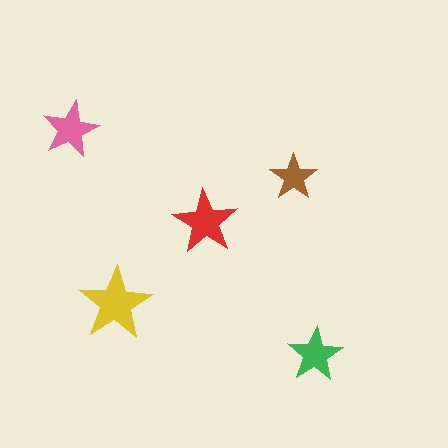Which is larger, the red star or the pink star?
The red one.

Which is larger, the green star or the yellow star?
The yellow one.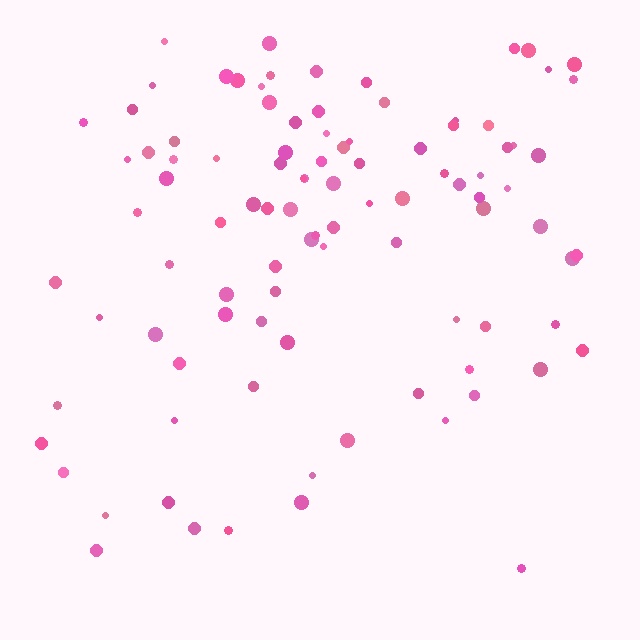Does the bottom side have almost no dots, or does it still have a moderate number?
Still a moderate number, just noticeably fewer than the top.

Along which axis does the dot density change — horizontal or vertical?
Vertical.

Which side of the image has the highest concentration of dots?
The top.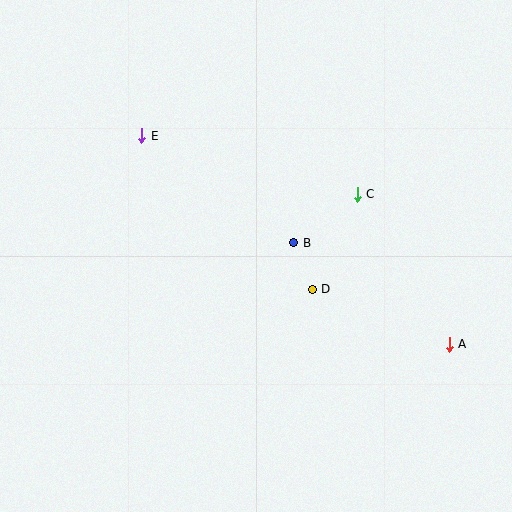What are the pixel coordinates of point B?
Point B is at (294, 243).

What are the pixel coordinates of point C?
Point C is at (357, 194).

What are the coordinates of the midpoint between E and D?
The midpoint between E and D is at (227, 212).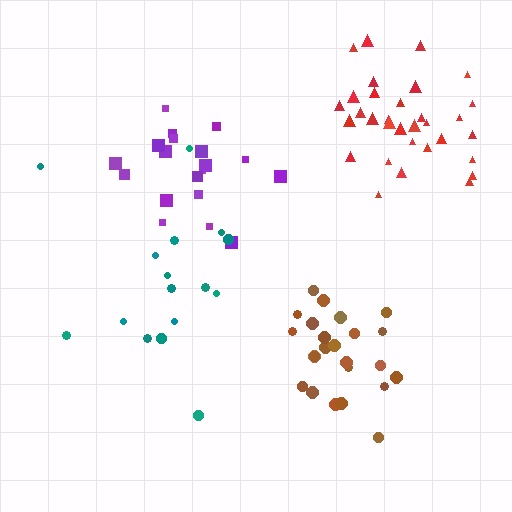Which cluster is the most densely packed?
Brown.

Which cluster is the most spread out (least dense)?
Teal.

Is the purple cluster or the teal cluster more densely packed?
Purple.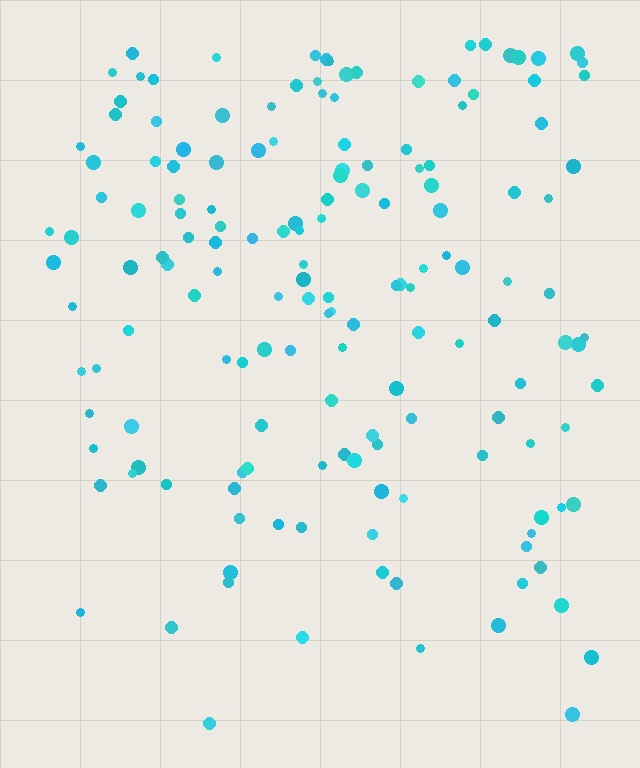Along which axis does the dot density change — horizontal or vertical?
Vertical.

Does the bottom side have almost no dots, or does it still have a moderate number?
Still a moderate number, just noticeably fewer than the top.